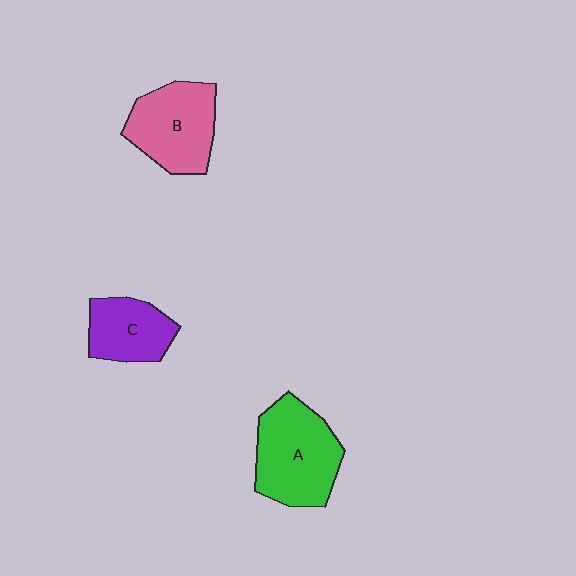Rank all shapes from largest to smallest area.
From largest to smallest: A (green), B (pink), C (purple).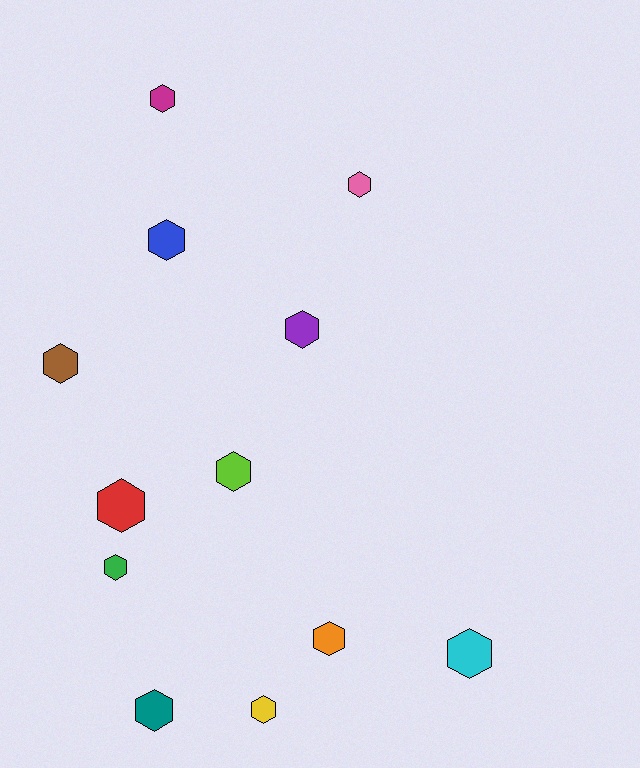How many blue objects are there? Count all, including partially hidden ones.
There is 1 blue object.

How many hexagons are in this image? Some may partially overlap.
There are 12 hexagons.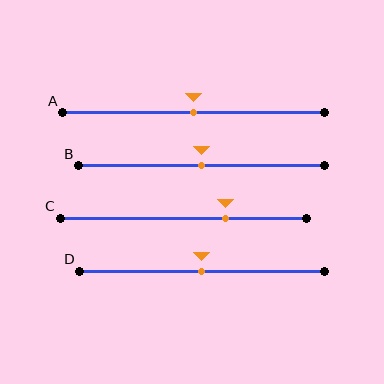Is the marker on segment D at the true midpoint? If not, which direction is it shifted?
Yes, the marker on segment D is at the true midpoint.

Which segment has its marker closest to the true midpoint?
Segment A has its marker closest to the true midpoint.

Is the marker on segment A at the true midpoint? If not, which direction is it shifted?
Yes, the marker on segment A is at the true midpoint.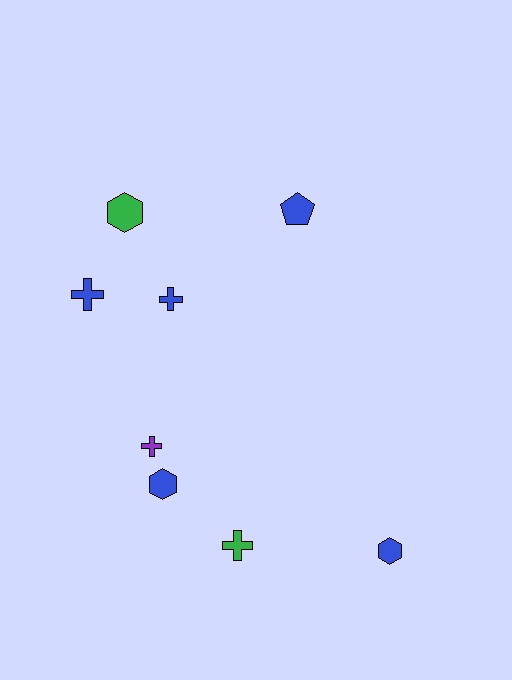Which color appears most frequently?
Blue, with 5 objects.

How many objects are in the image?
There are 8 objects.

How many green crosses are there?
There is 1 green cross.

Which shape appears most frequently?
Cross, with 4 objects.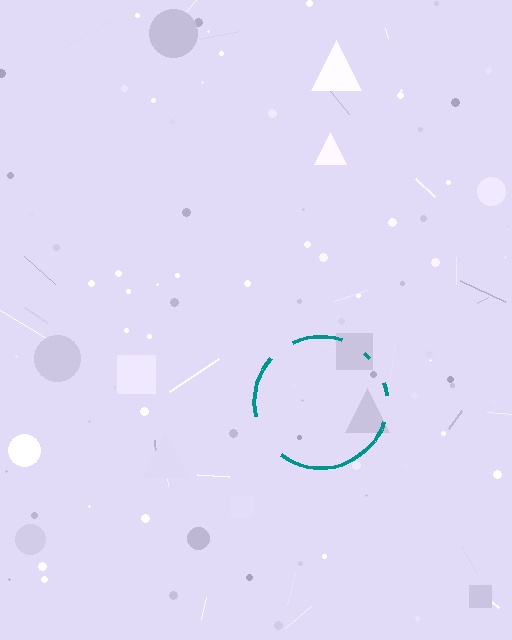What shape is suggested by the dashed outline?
The dashed outline suggests a circle.